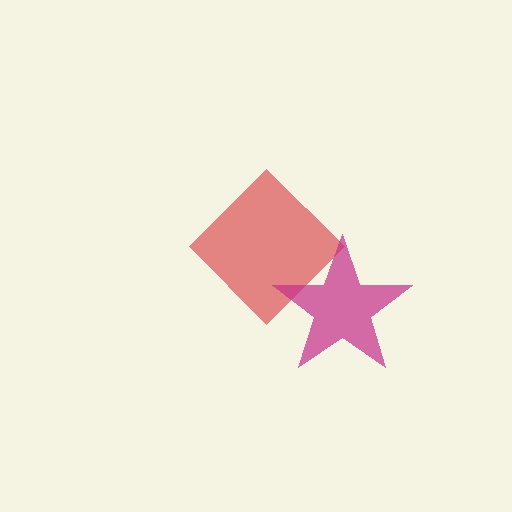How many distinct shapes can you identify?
There are 2 distinct shapes: a red diamond, a magenta star.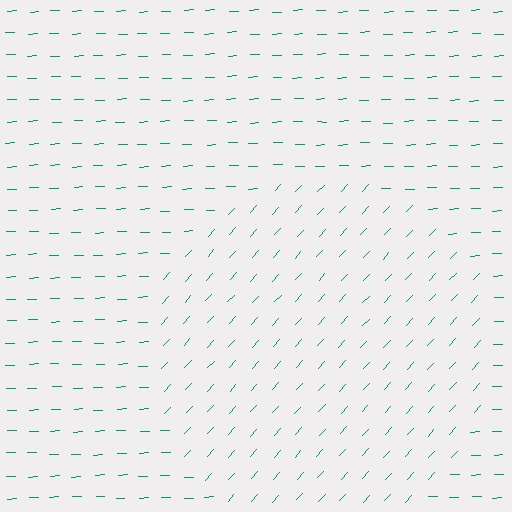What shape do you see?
I see a circle.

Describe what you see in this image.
The image is filled with small teal line segments. A circle region in the image has lines oriented differently from the surrounding lines, creating a visible texture boundary.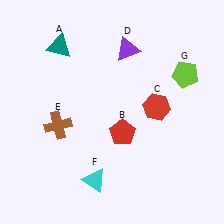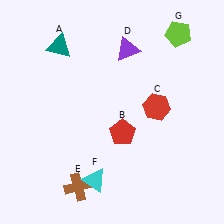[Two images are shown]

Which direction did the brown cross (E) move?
The brown cross (E) moved down.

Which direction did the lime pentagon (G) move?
The lime pentagon (G) moved up.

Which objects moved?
The objects that moved are: the brown cross (E), the lime pentagon (G).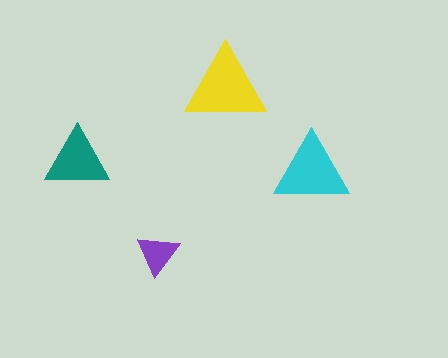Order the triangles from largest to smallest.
the yellow one, the cyan one, the teal one, the purple one.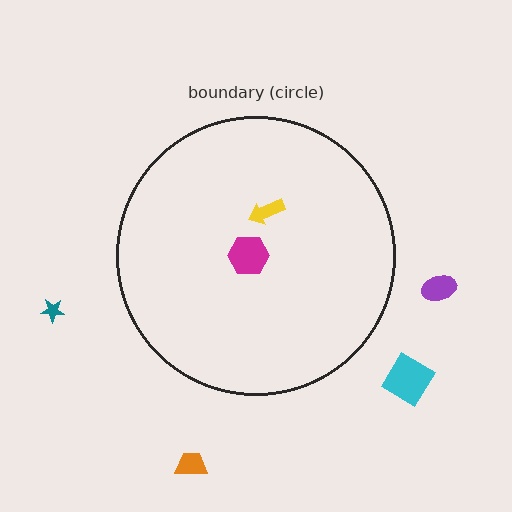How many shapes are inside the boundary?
2 inside, 4 outside.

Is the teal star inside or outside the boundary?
Outside.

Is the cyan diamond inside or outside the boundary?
Outside.